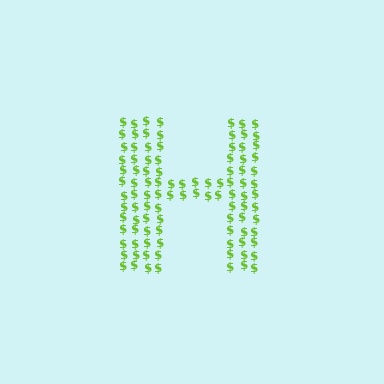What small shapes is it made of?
It is made of small dollar signs.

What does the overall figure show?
The overall figure shows the letter H.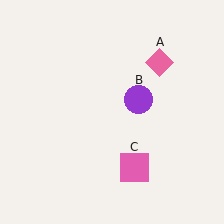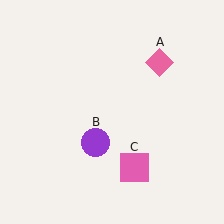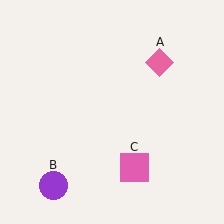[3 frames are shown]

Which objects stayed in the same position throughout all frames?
Pink diamond (object A) and pink square (object C) remained stationary.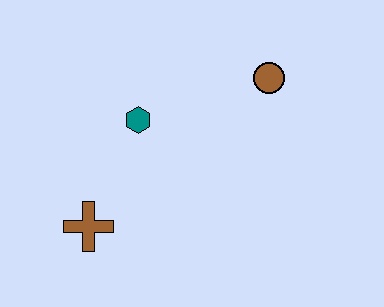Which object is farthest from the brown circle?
The brown cross is farthest from the brown circle.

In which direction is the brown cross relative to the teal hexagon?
The brown cross is below the teal hexagon.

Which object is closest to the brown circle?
The teal hexagon is closest to the brown circle.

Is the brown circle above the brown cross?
Yes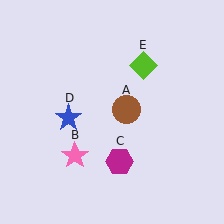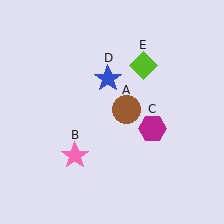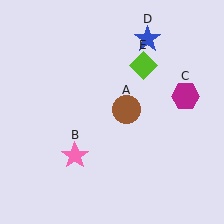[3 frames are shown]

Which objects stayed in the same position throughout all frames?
Brown circle (object A) and pink star (object B) and lime diamond (object E) remained stationary.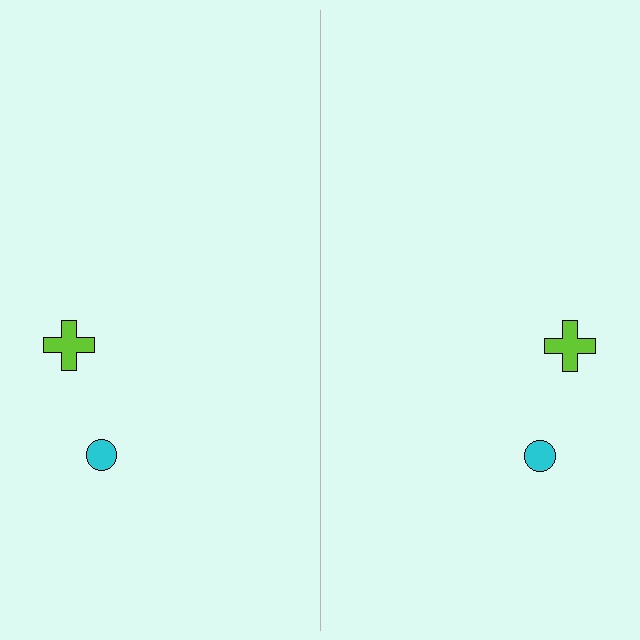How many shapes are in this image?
There are 4 shapes in this image.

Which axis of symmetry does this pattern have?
The pattern has a vertical axis of symmetry running through the center of the image.